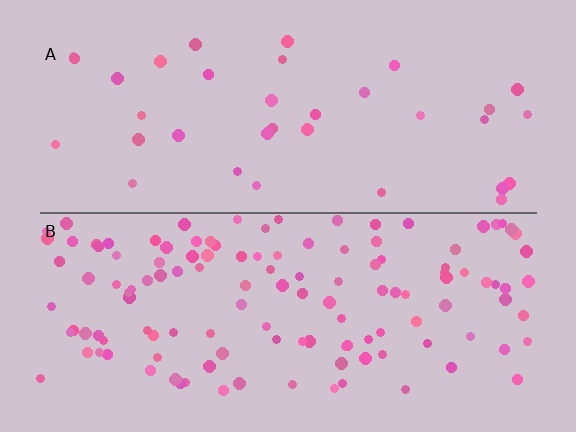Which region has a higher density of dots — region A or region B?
B (the bottom).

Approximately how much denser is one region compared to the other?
Approximately 3.6× — region B over region A.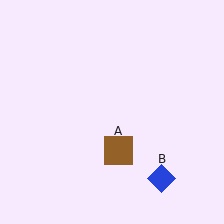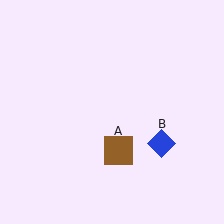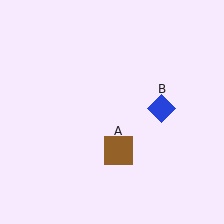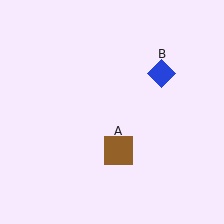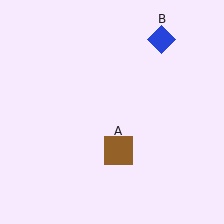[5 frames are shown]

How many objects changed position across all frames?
1 object changed position: blue diamond (object B).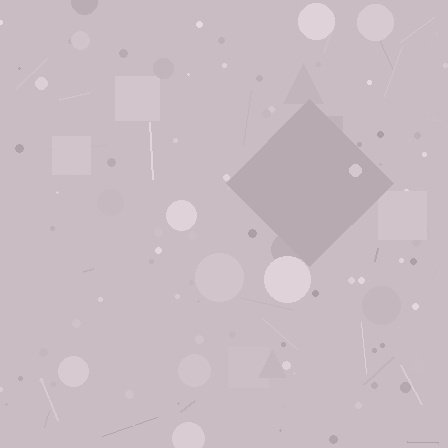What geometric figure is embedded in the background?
A diamond is embedded in the background.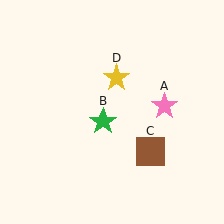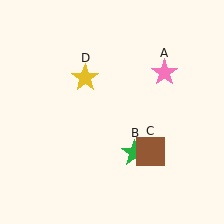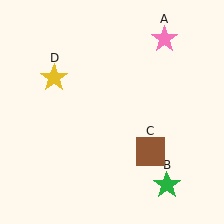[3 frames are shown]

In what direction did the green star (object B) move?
The green star (object B) moved down and to the right.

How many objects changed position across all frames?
3 objects changed position: pink star (object A), green star (object B), yellow star (object D).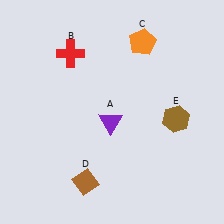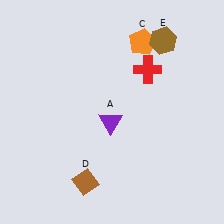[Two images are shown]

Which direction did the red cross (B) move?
The red cross (B) moved right.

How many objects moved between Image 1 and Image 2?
2 objects moved between the two images.